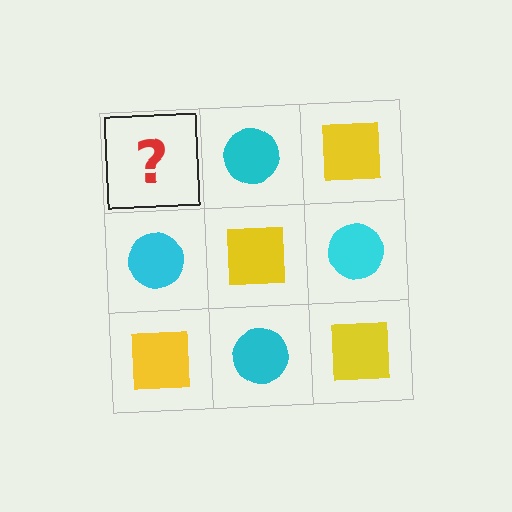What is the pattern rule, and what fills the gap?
The rule is that it alternates yellow square and cyan circle in a checkerboard pattern. The gap should be filled with a yellow square.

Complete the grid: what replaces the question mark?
The question mark should be replaced with a yellow square.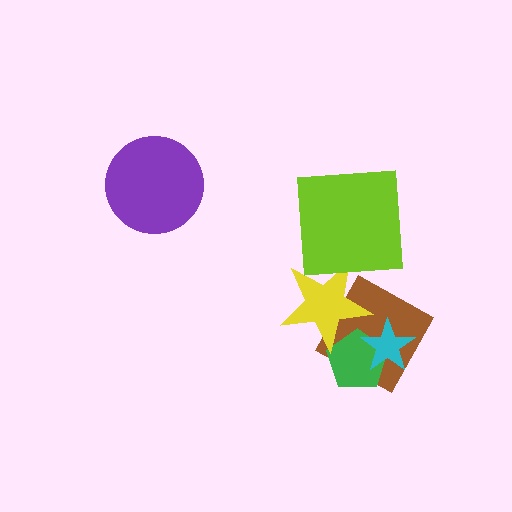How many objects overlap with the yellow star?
3 objects overlap with the yellow star.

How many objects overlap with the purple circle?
0 objects overlap with the purple circle.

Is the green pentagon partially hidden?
Yes, it is partially covered by another shape.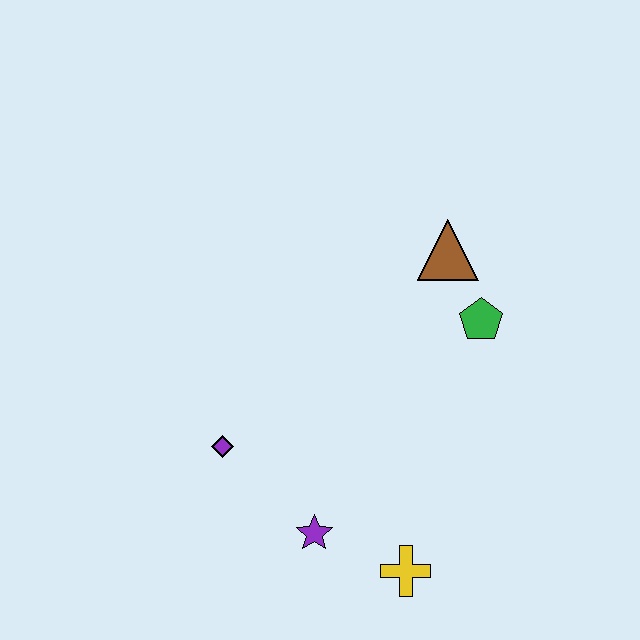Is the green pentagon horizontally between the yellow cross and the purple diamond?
No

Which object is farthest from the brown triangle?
The yellow cross is farthest from the brown triangle.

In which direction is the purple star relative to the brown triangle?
The purple star is below the brown triangle.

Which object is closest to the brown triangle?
The green pentagon is closest to the brown triangle.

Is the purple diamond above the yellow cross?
Yes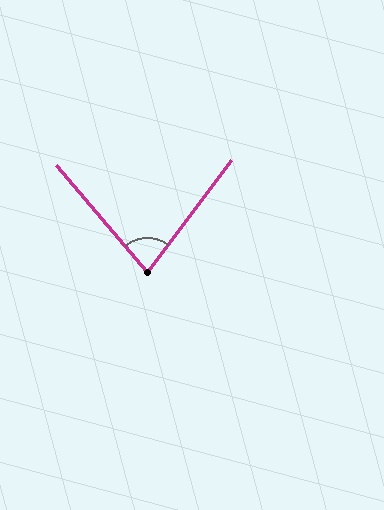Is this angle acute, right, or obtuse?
It is acute.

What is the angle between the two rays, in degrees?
Approximately 77 degrees.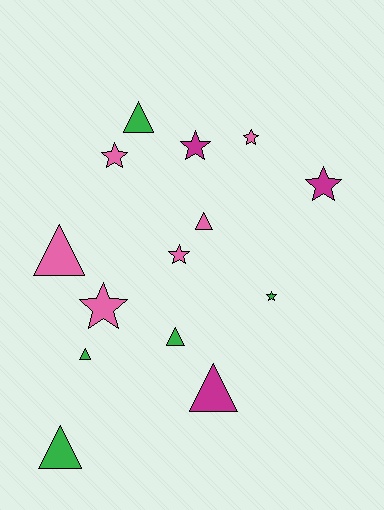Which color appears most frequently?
Pink, with 6 objects.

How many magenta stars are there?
There are 2 magenta stars.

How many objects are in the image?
There are 14 objects.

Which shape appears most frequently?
Triangle, with 7 objects.